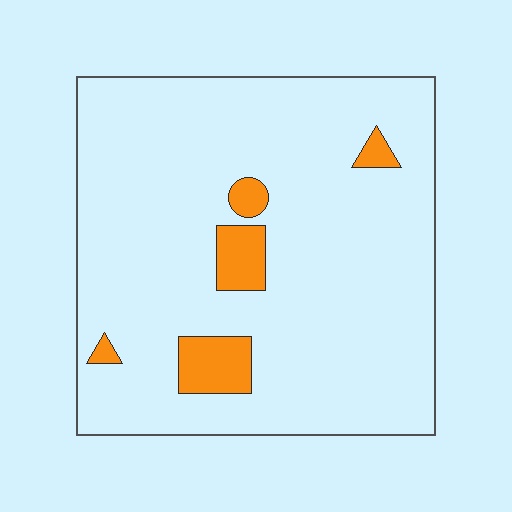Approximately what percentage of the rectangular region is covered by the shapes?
Approximately 10%.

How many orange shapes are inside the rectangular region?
5.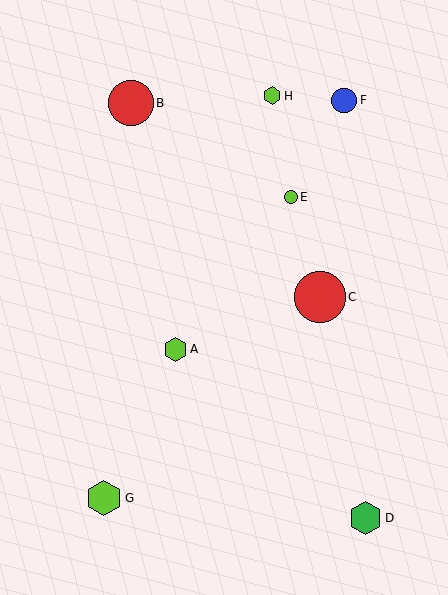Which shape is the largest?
The red circle (labeled C) is the largest.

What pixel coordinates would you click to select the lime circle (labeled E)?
Click at (291, 197) to select the lime circle E.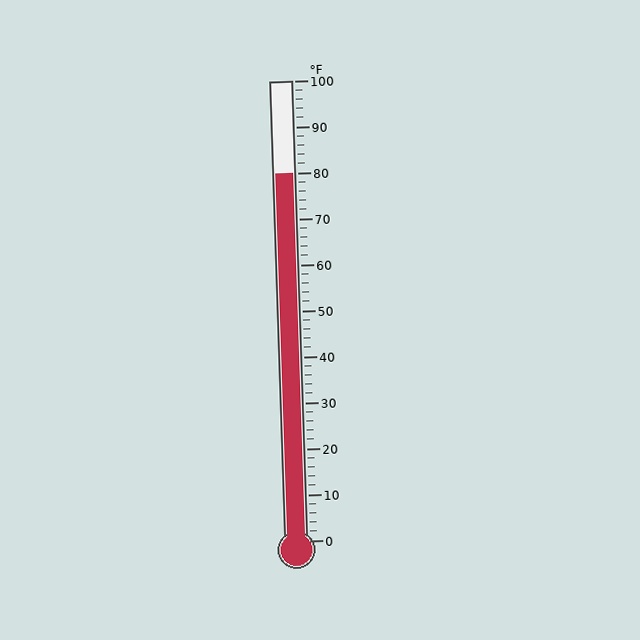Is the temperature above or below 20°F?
The temperature is above 20°F.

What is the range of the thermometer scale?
The thermometer scale ranges from 0°F to 100°F.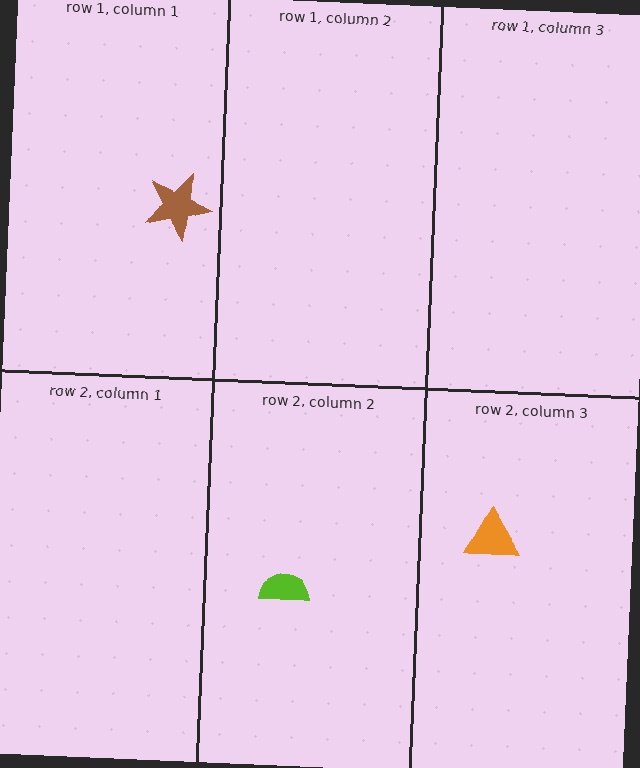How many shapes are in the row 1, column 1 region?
1.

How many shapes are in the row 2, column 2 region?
1.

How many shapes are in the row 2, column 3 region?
1.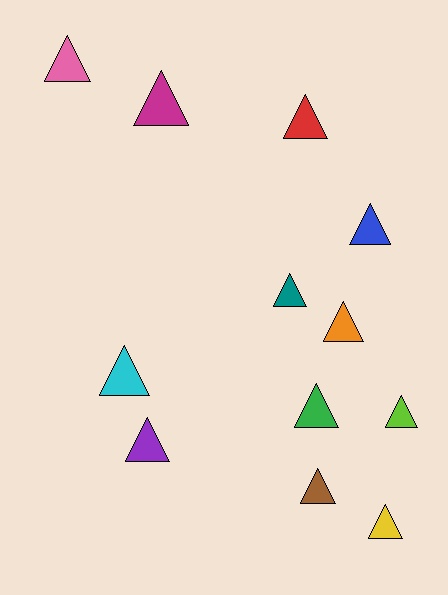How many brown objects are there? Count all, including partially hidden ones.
There is 1 brown object.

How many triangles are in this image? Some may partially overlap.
There are 12 triangles.